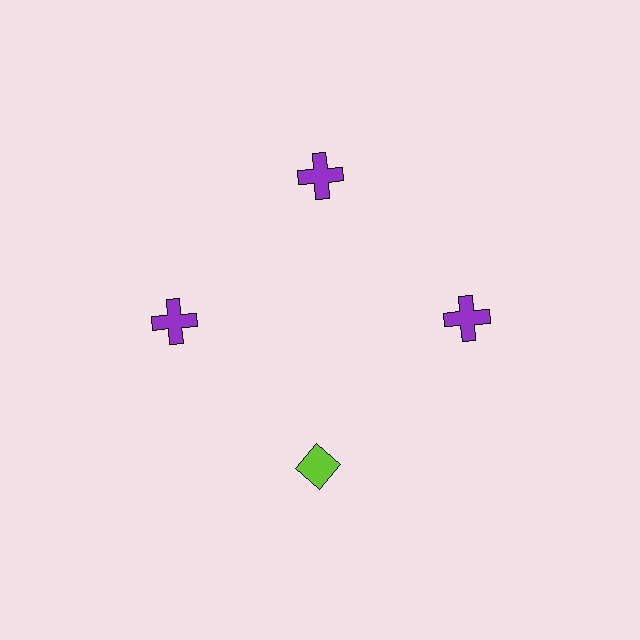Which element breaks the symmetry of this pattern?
The lime diamond at roughly the 6 o'clock position breaks the symmetry. All other shapes are purple crosses.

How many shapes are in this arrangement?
There are 4 shapes arranged in a ring pattern.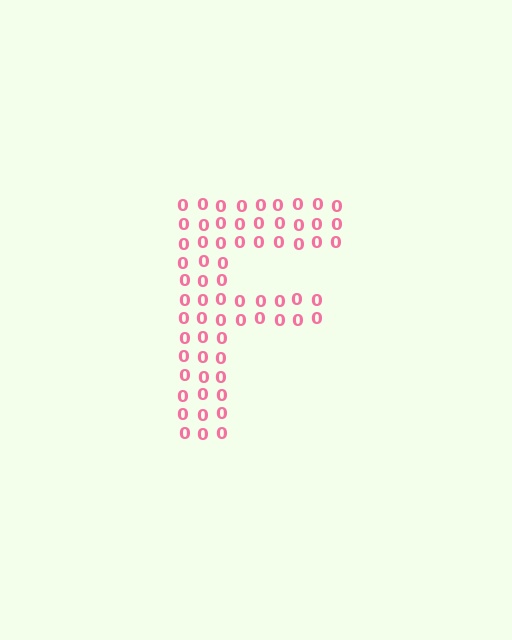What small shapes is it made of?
It is made of small digit 0's.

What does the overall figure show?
The overall figure shows the letter F.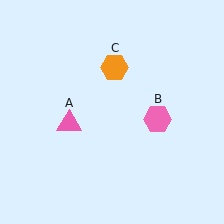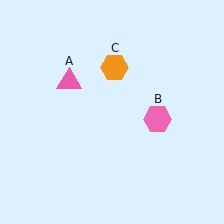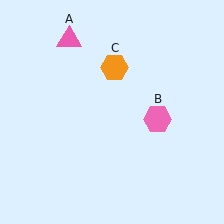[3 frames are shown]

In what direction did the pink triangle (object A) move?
The pink triangle (object A) moved up.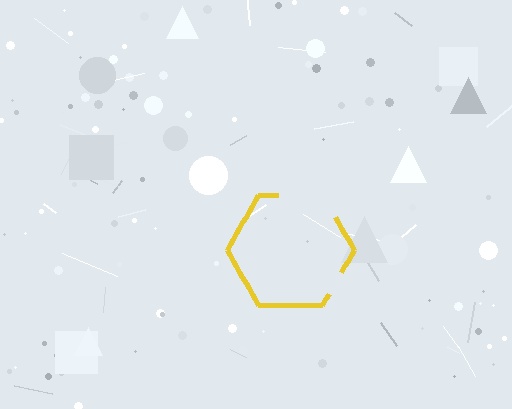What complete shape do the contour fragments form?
The contour fragments form a hexagon.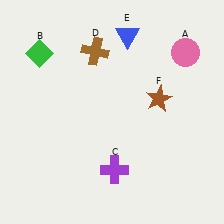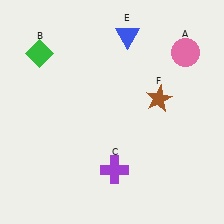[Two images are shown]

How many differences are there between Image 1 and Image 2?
There is 1 difference between the two images.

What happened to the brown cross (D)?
The brown cross (D) was removed in Image 2. It was in the top-left area of Image 1.